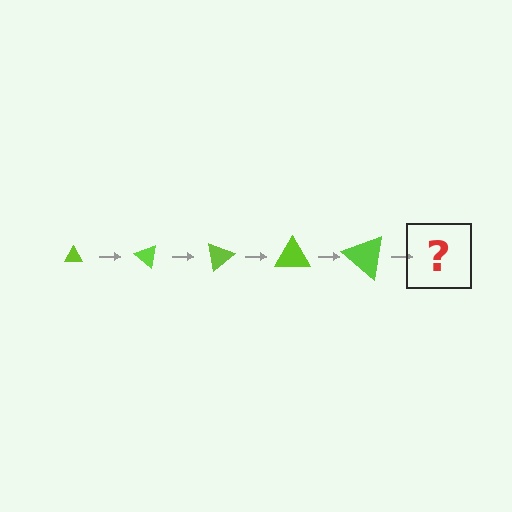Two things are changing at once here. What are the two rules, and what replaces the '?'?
The two rules are that the triangle grows larger each step and it rotates 40 degrees each step. The '?' should be a triangle, larger than the previous one and rotated 200 degrees from the start.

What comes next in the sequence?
The next element should be a triangle, larger than the previous one and rotated 200 degrees from the start.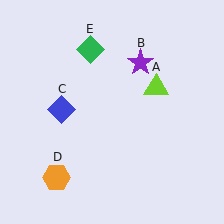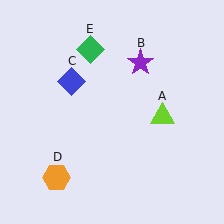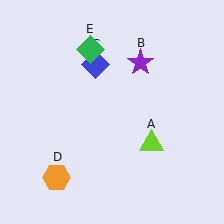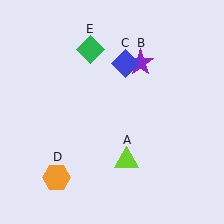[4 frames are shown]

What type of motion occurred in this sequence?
The lime triangle (object A), blue diamond (object C) rotated clockwise around the center of the scene.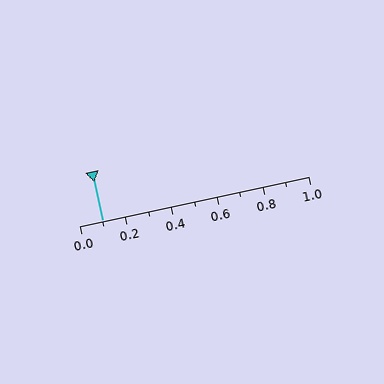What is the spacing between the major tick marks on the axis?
The major ticks are spaced 0.2 apart.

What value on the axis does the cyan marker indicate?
The marker indicates approximately 0.1.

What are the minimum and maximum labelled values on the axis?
The axis runs from 0.0 to 1.0.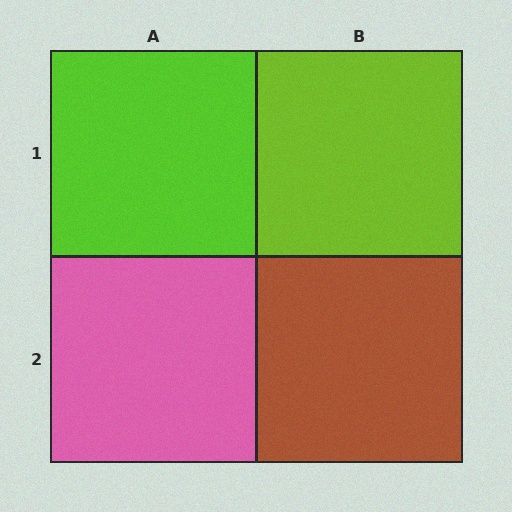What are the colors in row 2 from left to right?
Pink, brown.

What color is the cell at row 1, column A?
Lime.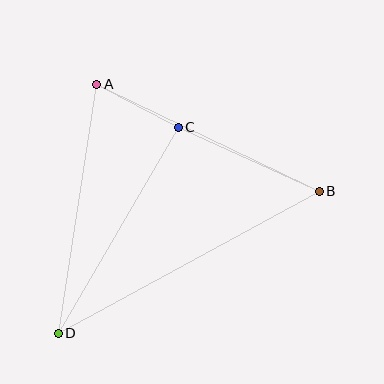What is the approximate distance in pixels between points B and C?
The distance between B and C is approximately 155 pixels.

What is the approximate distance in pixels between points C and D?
The distance between C and D is approximately 238 pixels.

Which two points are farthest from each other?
Points B and D are farthest from each other.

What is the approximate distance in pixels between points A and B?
The distance between A and B is approximately 247 pixels.